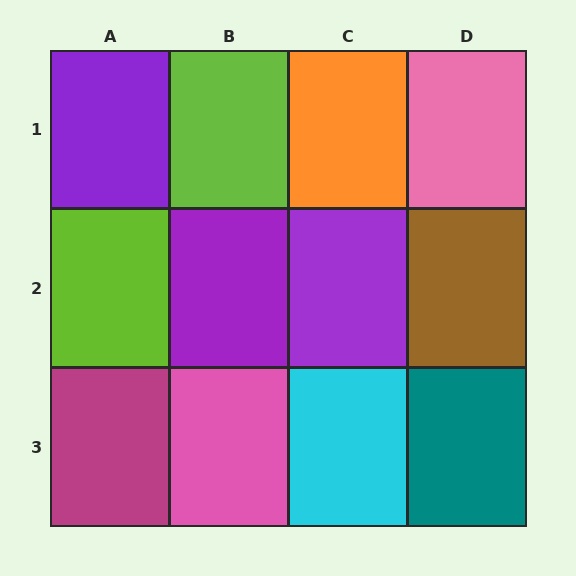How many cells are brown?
1 cell is brown.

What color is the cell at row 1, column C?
Orange.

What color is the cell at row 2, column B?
Purple.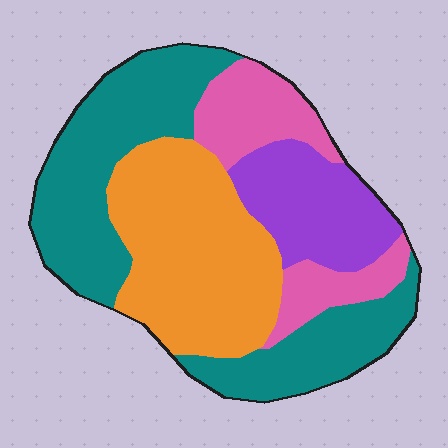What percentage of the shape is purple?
Purple covers 15% of the shape.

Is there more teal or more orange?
Teal.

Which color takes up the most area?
Teal, at roughly 40%.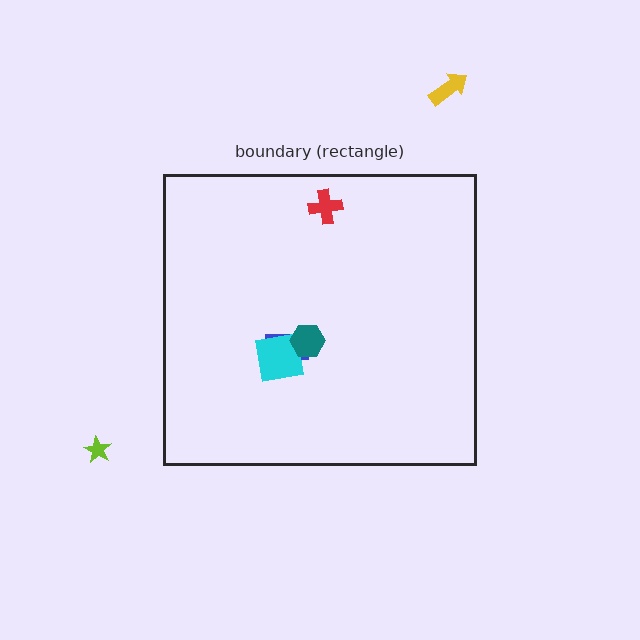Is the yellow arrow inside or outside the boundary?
Outside.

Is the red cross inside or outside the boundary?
Inside.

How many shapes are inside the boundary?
4 inside, 2 outside.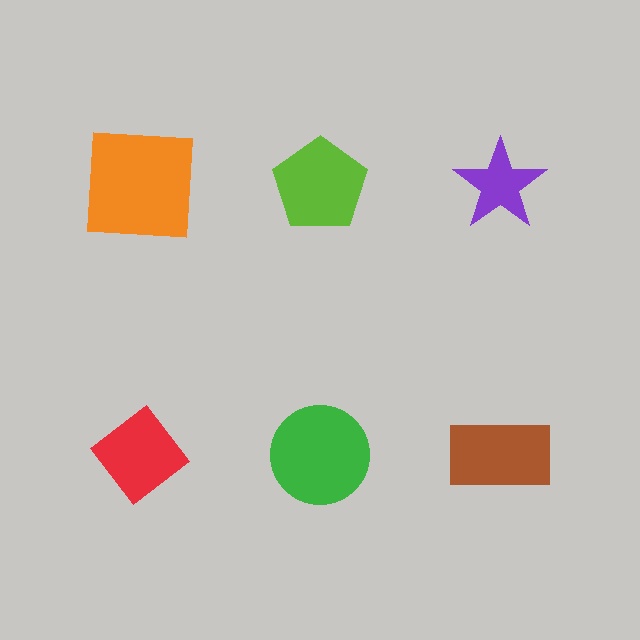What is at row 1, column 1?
An orange square.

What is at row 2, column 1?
A red diamond.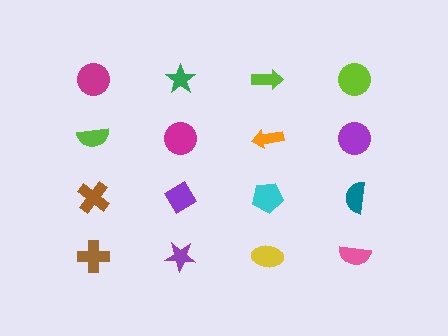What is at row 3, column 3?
A cyan pentagon.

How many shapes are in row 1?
4 shapes.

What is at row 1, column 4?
A lime circle.